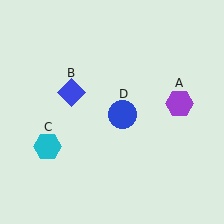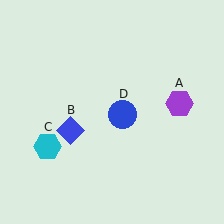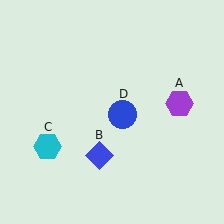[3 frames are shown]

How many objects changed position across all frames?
1 object changed position: blue diamond (object B).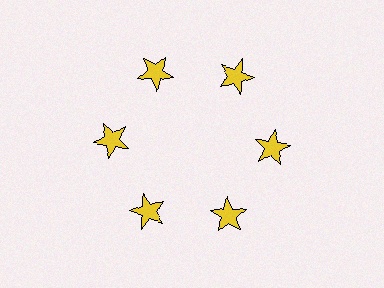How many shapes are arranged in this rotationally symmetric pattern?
There are 6 shapes, arranged in 6 groups of 1.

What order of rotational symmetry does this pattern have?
This pattern has 6-fold rotational symmetry.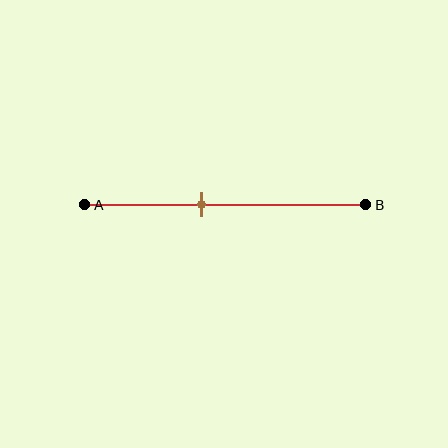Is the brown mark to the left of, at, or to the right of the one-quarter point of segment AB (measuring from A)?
The brown mark is to the right of the one-quarter point of segment AB.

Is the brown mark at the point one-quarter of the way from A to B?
No, the mark is at about 40% from A, not at the 25% one-quarter point.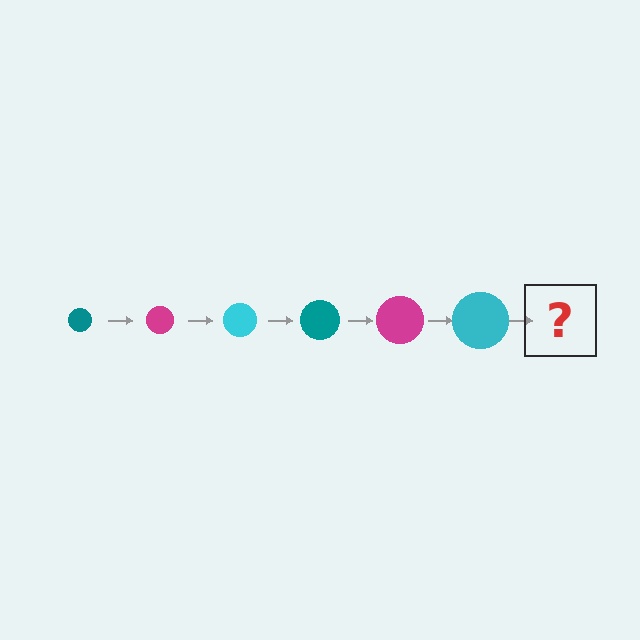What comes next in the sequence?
The next element should be a teal circle, larger than the previous one.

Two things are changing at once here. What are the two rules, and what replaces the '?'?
The two rules are that the circle grows larger each step and the color cycles through teal, magenta, and cyan. The '?' should be a teal circle, larger than the previous one.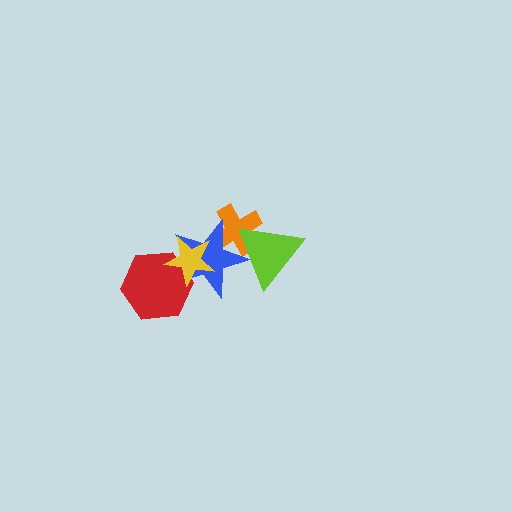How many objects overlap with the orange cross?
2 objects overlap with the orange cross.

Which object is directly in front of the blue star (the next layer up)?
The lime triangle is directly in front of the blue star.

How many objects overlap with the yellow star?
2 objects overlap with the yellow star.